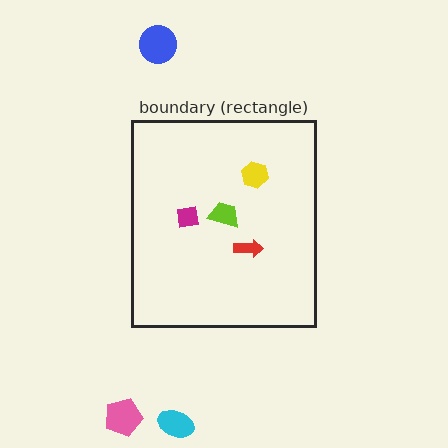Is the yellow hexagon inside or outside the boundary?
Inside.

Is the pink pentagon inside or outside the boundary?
Outside.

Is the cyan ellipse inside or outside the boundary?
Outside.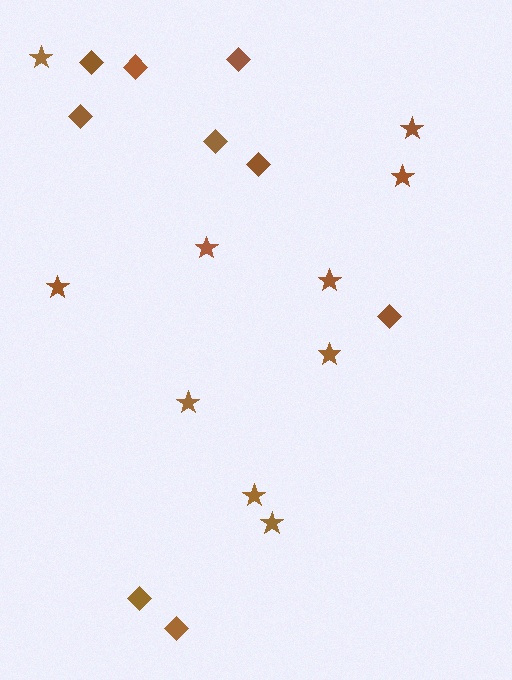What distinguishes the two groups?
There are 2 groups: one group of diamonds (9) and one group of stars (10).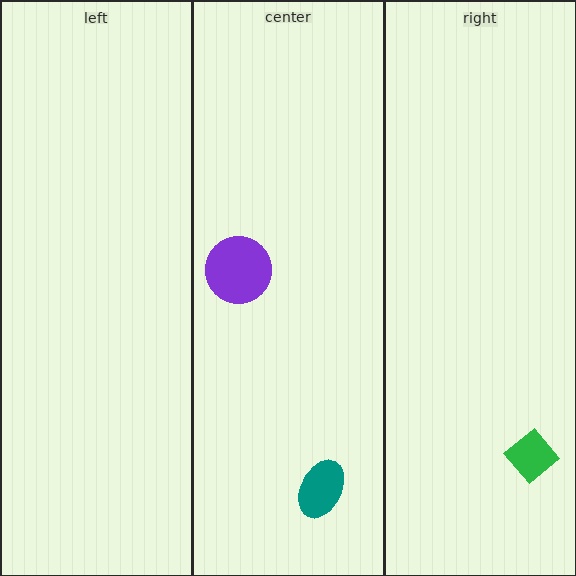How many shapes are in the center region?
2.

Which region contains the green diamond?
The right region.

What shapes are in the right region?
The green diamond.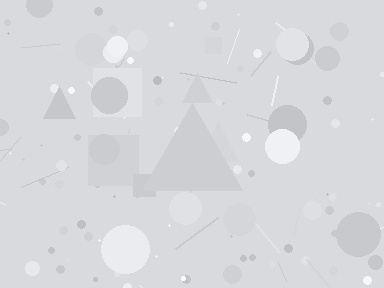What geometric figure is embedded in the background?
A triangle is embedded in the background.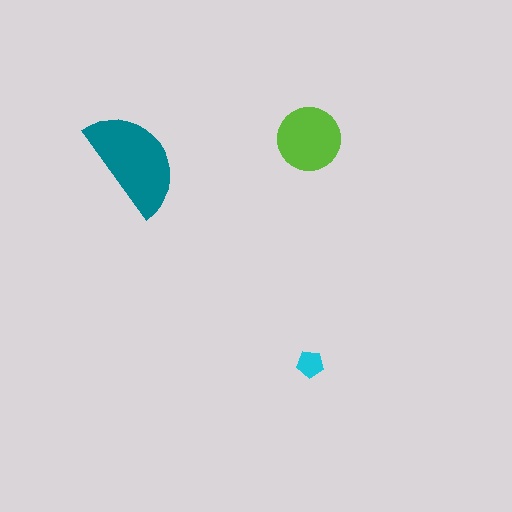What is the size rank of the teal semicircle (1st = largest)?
1st.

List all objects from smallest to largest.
The cyan pentagon, the lime circle, the teal semicircle.